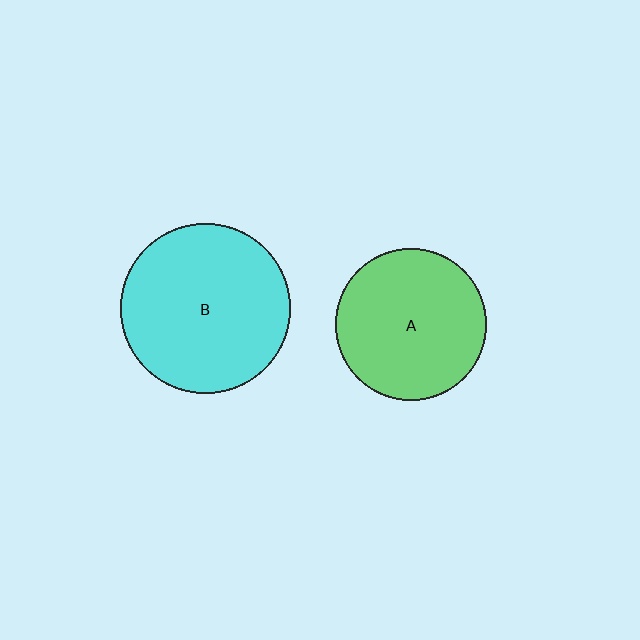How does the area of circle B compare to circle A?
Approximately 1.3 times.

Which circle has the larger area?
Circle B (cyan).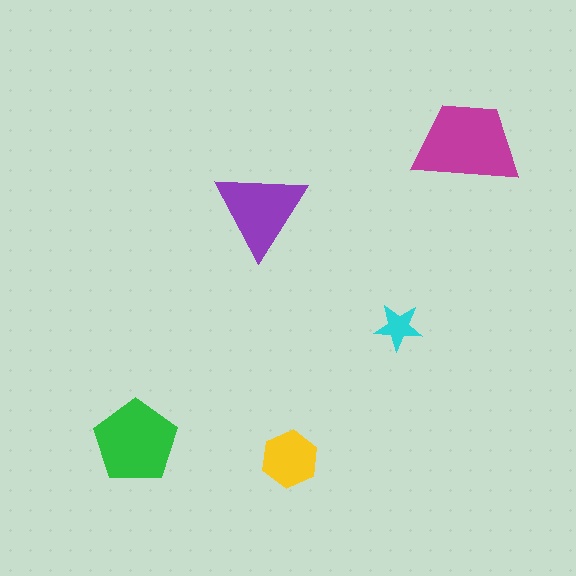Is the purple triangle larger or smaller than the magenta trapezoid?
Smaller.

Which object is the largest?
The magenta trapezoid.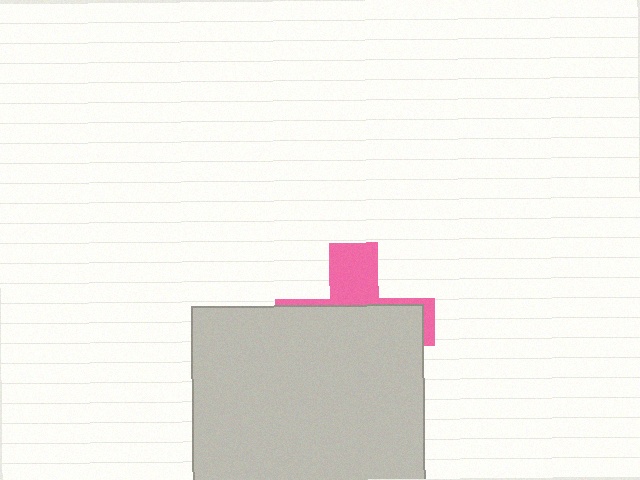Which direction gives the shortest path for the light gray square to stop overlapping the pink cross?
Moving down gives the shortest separation.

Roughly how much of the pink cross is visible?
A small part of it is visible (roughly 31%).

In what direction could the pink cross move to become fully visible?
The pink cross could move up. That would shift it out from behind the light gray square entirely.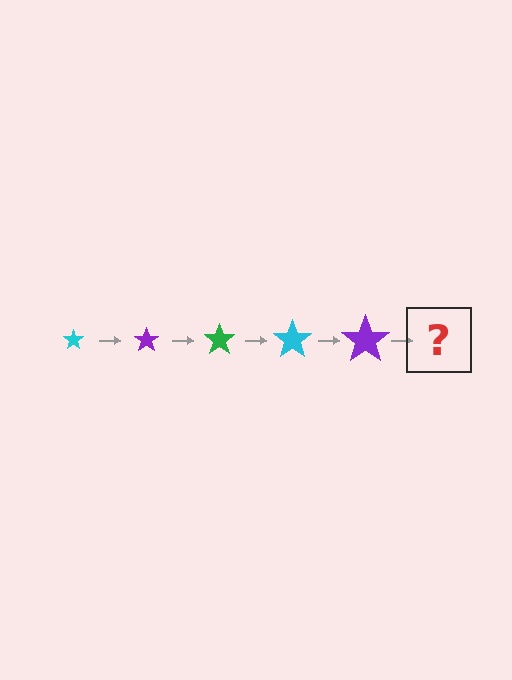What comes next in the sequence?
The next element should be a green star, larger than the previous one.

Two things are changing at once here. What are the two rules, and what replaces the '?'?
The two rules are that the star grows larger each step and the color cycles through cyan, purple, and green. The '?' should be a green star, larger than the previous one.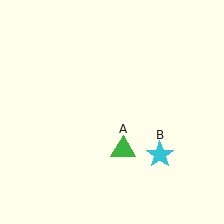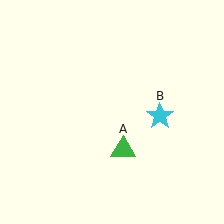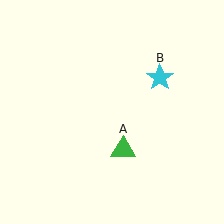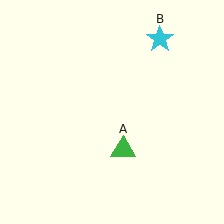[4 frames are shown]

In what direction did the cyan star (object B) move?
The cyan star (object B) moved up.